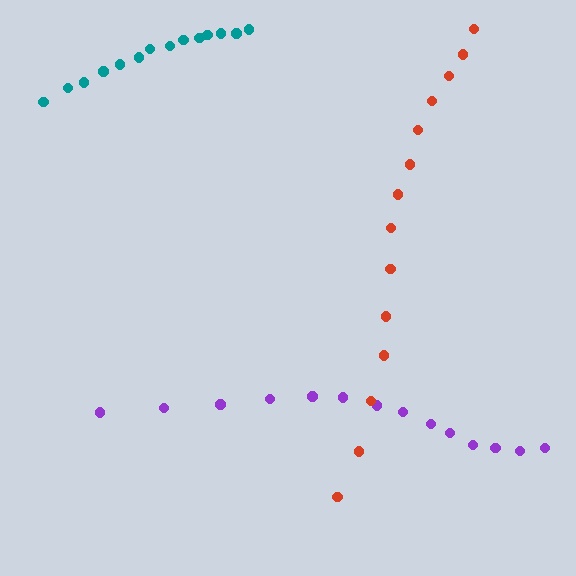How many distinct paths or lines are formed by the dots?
There are 3 distinct paths.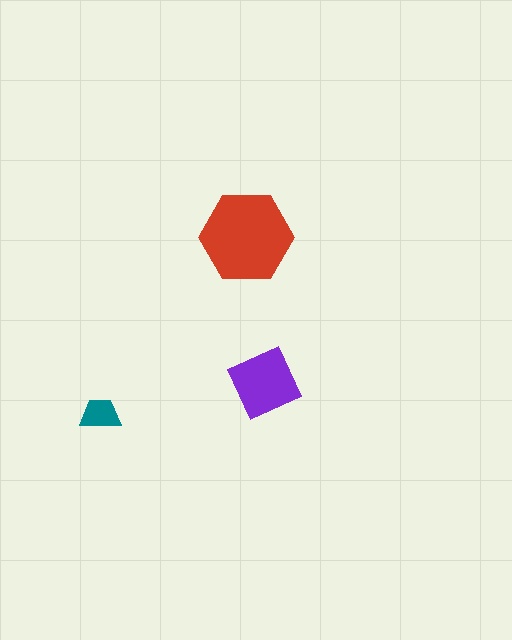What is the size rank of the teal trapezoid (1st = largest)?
3rd.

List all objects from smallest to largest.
The teal trapezoid, the purple square, the red hexagon.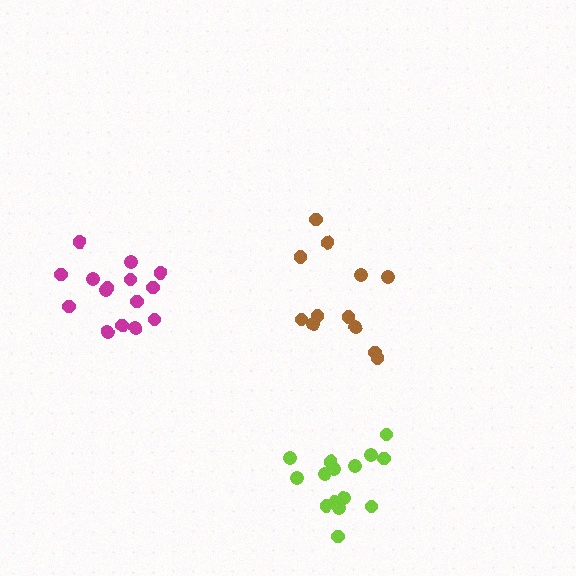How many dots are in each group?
Group 1: 12 dots, Group 2: 15 dots, Group 3: 15 dots (42 total).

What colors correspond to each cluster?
The clusters are colored: brown, magenta, lime.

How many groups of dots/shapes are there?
There are 3 groups.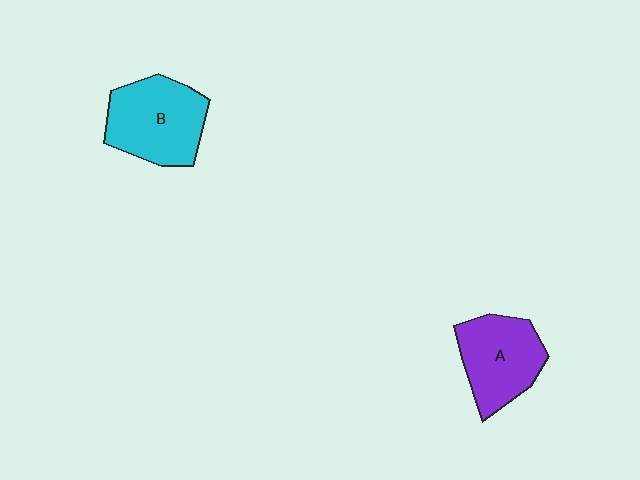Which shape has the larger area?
Shape B (cyan).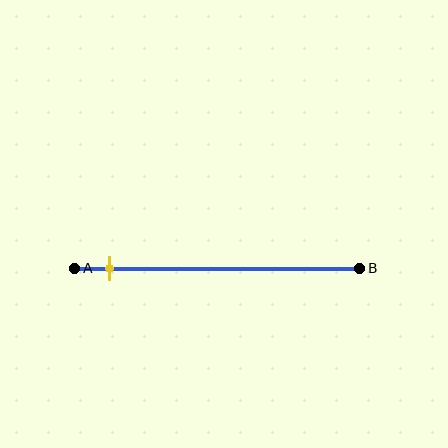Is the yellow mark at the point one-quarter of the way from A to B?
No, the mark is at about 15% from A, not at the 25% one-quarter point.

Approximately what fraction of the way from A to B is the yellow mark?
The yellow mark is approximately 15% of the way from A to B.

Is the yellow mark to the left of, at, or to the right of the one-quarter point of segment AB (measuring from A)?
The yellow mark is to the left of the one-quarter point of segment AB.